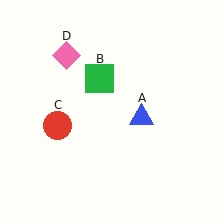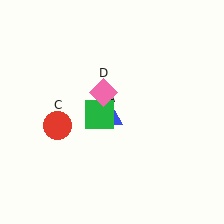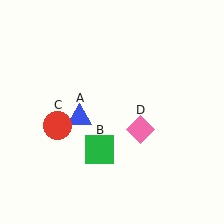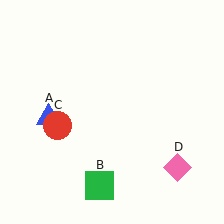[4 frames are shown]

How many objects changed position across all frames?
3 objects changed position: blue triangle (object A), green square (object B), pink diamond (object D).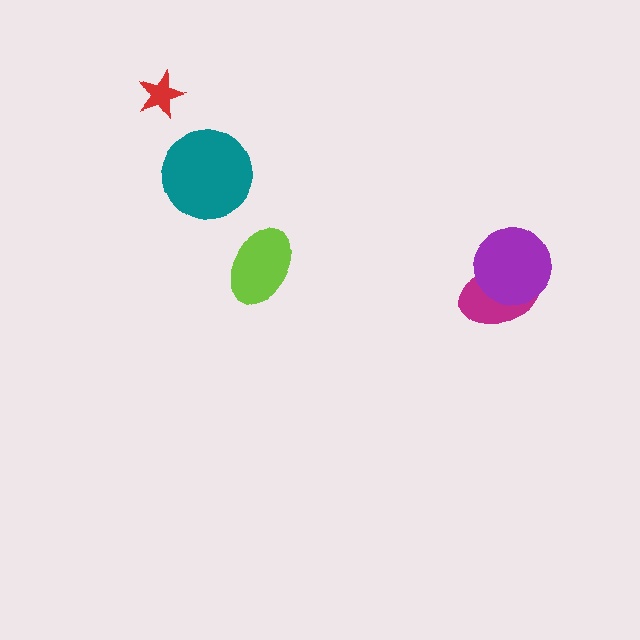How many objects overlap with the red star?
0 objects overlap with the red star.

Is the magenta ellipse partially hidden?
Yes, it is partially covered by another shape.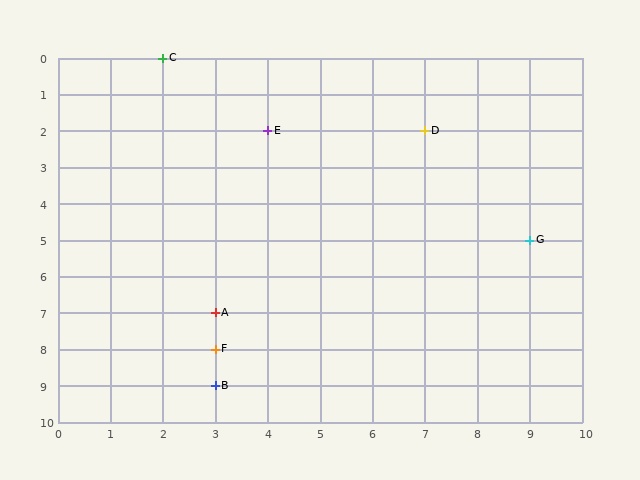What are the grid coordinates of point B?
Point B is at grid coordinates (3, 9).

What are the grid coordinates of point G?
Point G is at grid coordinates (9, 5).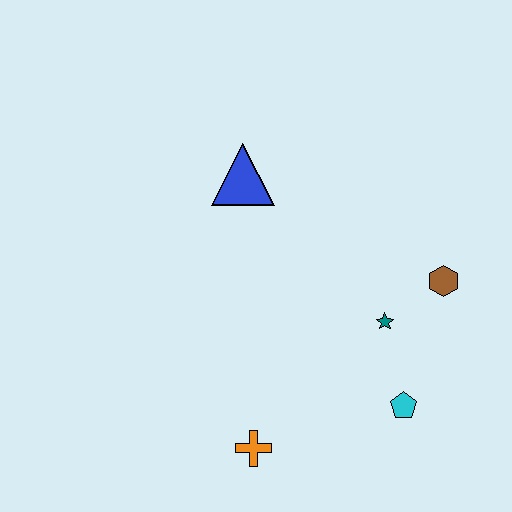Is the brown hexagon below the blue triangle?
Yes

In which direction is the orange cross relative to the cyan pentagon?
The orange cross is to the left of the cyan pentagon.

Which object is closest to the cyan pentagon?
The teal star is closest to the cyan pentagon.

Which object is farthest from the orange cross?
The blue triangle is farthest from the orange cross.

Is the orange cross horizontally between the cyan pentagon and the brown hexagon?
No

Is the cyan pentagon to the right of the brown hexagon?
No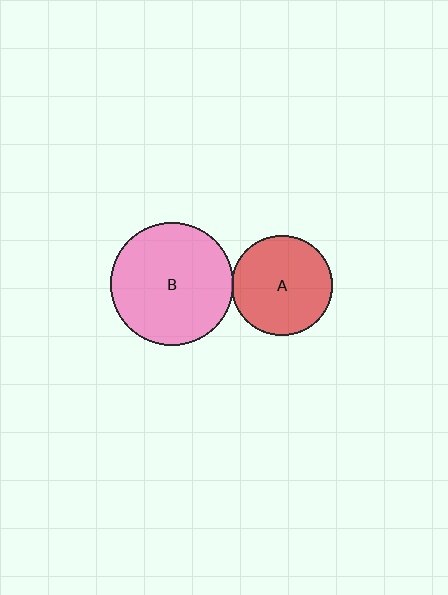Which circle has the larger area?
Circle B (pink).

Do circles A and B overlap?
Yes.